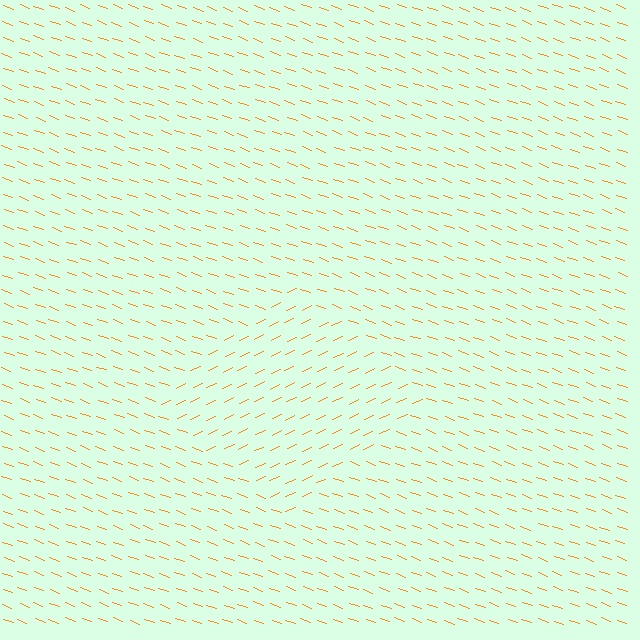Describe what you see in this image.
The image is filled with small orange line segments. A diamond region in the image has lines oriented differently from the surrounding lines, creating a visible texture boundary.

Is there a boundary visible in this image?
Yes, there is a texture boundary formed by a change in line orientation.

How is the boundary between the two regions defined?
The boundary is defined purely by a change in line orientation (approximately 45 degrees difference). All lines are the same color and thickness.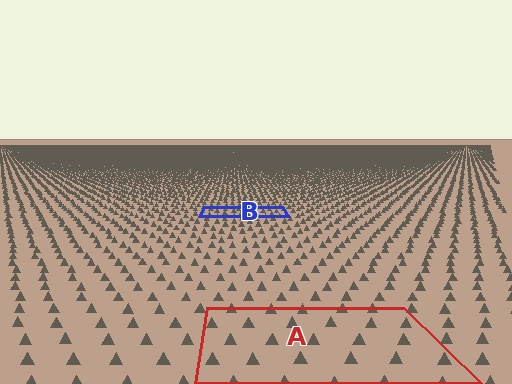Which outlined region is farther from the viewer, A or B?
Region B is farther from the viewer — the texture elements inside it appear smaller and more densely packed.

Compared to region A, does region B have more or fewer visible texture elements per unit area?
Region B has more texture elements per unit area — they are packed more densely because it is farther away.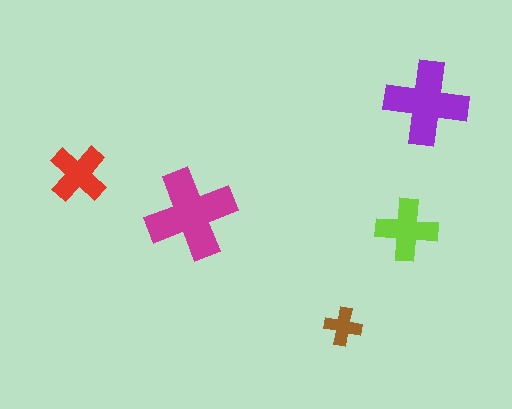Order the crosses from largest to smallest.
the magenta one, the purple one, the lime one, the red one, the brown one.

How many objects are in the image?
There are 5 objects in the image.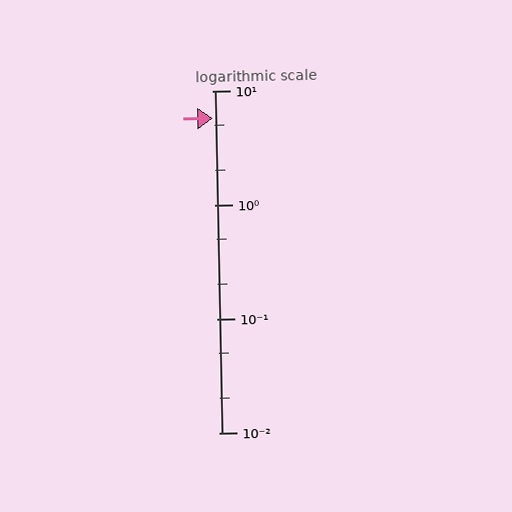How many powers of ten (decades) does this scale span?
The scale spans 3 decades, from 0.01 to 10.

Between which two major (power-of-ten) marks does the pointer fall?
The pointer is between 1 and 10.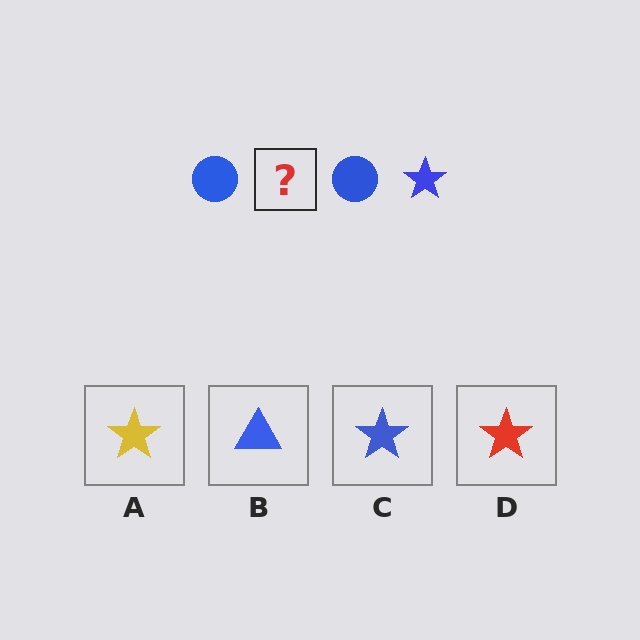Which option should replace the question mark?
Option C.